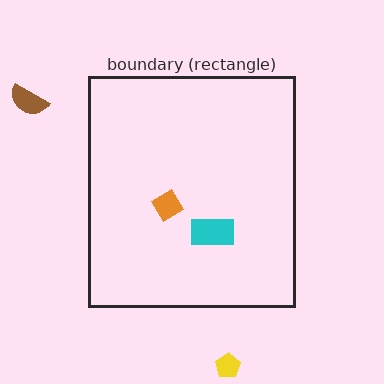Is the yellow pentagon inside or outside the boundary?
Outside.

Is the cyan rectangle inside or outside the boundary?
Inside.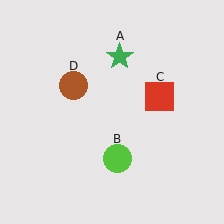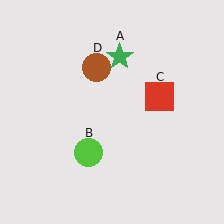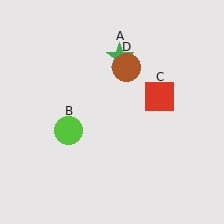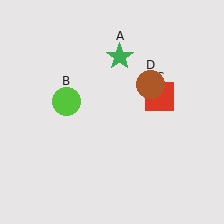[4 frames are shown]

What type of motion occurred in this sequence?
The lime circle (object B), brown circle (object D) rotated clockwise around the center of the scene.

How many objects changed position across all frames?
2 objects changed position: lime circle (object B), brown circle (object D).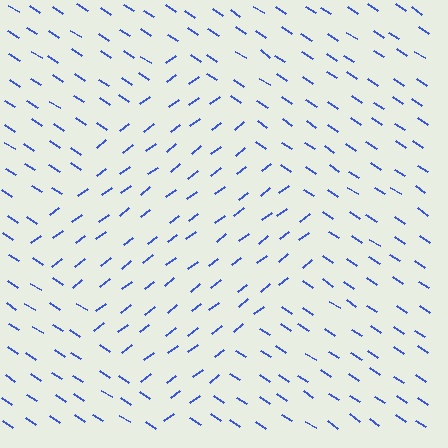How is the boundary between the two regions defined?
The boundary is defined purely by a change in line orientation (approximately 71 degrees difference). All lines are the same color and thickness.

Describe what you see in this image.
The image is filled with small blue line segments. A diamond region in the image has lines oriented differently from the surrounding lines, creating a visible texture boundary.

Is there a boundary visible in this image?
Yes, there is a texture boundary formed by a change in line orientation.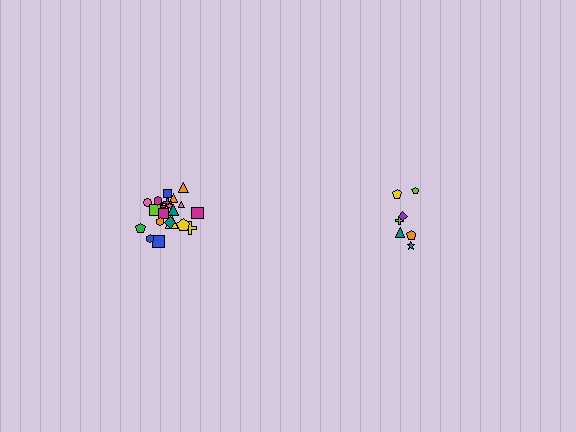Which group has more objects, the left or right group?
The left group.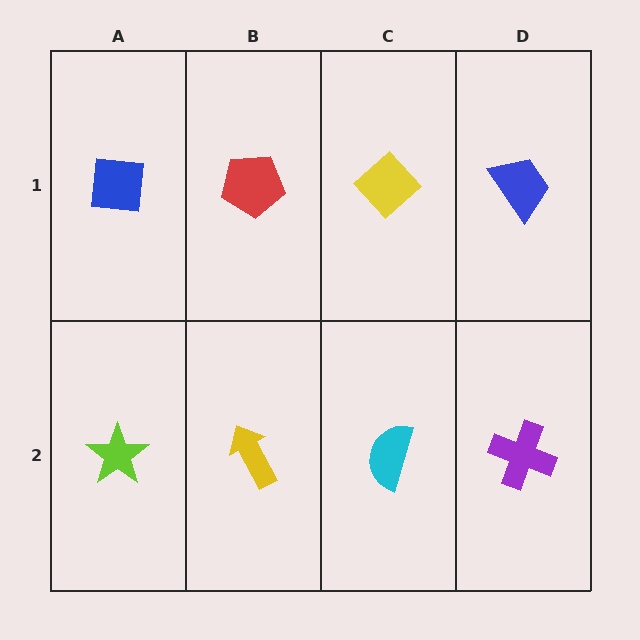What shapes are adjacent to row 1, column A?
A lime star (row 2, column A), a red pentagon (row 1, column B).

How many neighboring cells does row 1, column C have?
3.